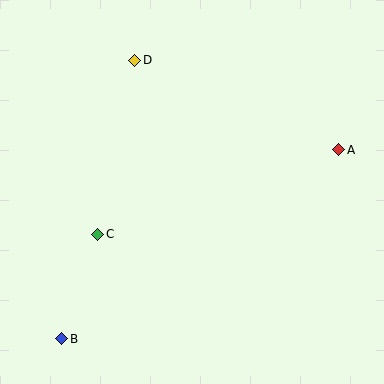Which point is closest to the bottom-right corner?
Point A is closest to the bottom-right corner.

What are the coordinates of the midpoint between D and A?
The midpoint between D and A is at (237, 105).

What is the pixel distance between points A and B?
The distance between A and B is 335 pixels.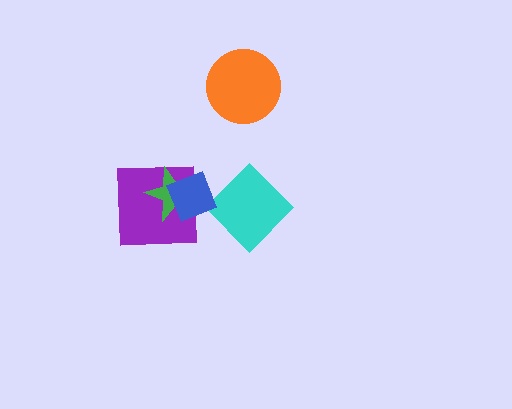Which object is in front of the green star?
The blue diamond is in front of the green star.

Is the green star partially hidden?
Yes, it is partially covered by another shape.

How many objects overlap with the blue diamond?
3 objects overlap with the blue diamond.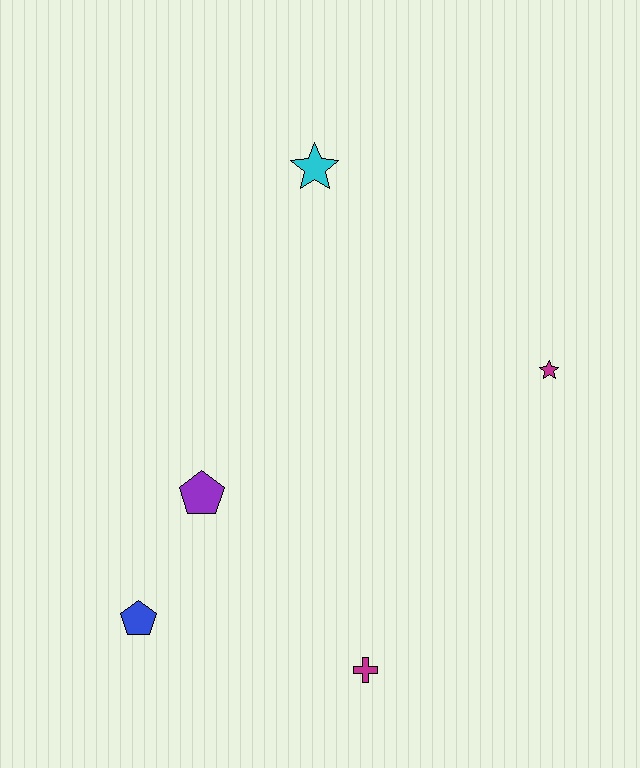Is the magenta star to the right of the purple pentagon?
Yes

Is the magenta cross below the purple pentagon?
Yes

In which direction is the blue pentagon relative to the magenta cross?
The blue pentagon is to the left of the magenta cross.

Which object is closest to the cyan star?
The magenta star is closest to the cyan star.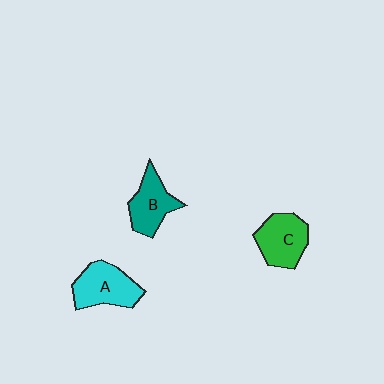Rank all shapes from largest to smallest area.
From largest to smallest: A (cyan), C (green), B (teal).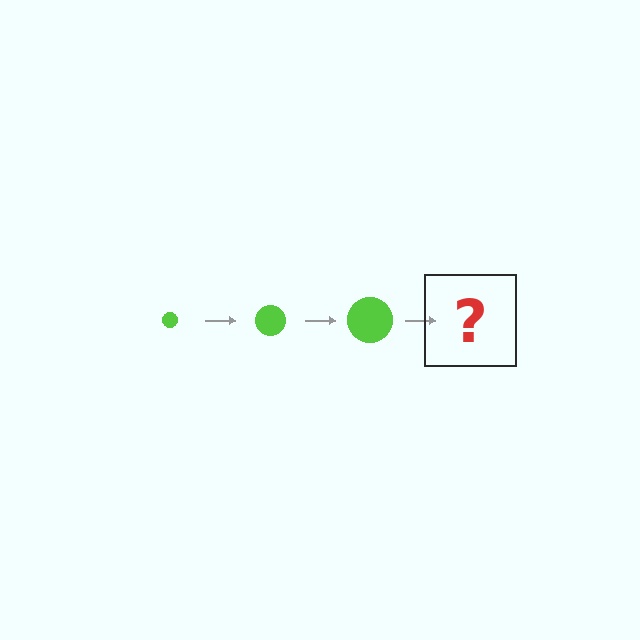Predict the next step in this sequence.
The next step is a lime circle, larger than the previous one.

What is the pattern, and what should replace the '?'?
The pattern is that the circle gets progressively larger each step. The '?' should be a lime circle, larger than the previous one.